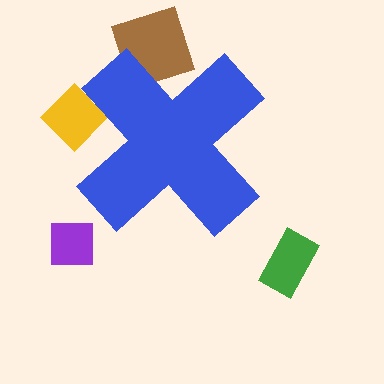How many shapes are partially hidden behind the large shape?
2 shapes are partially hidden.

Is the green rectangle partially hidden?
No, the green rectangle is fully visible.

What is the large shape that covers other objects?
A blue cross.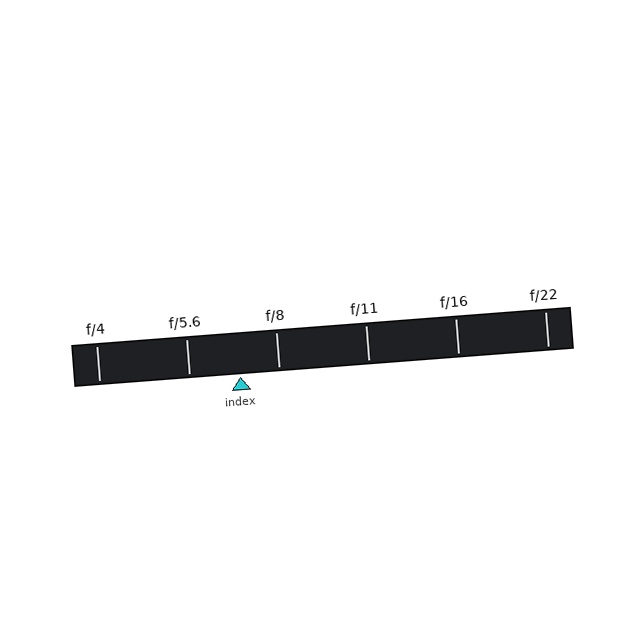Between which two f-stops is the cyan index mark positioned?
The index mark is between f/5.6 and f/8.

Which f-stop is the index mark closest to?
The index mark is closest to f/8.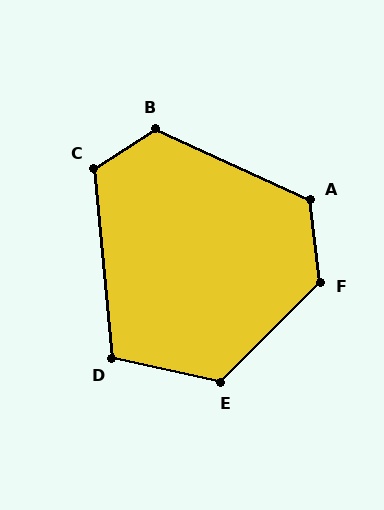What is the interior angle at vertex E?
Approximately 122 degrees (obtuse).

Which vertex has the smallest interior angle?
D, at approximately 108 degrees.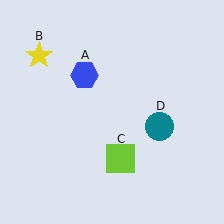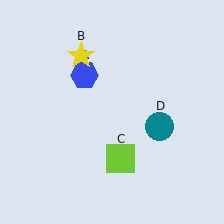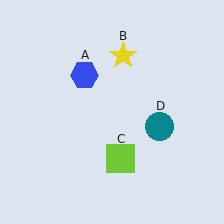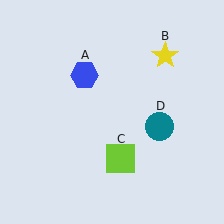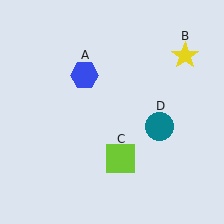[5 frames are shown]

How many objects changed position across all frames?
1 object changed position: yellow star (object B).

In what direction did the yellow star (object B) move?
The yellow star (object B) moved right.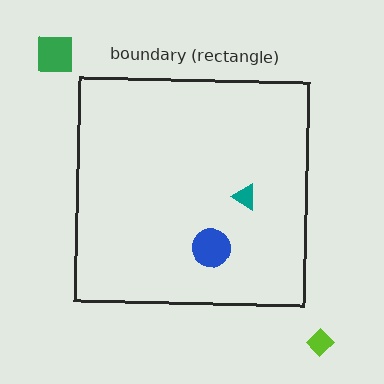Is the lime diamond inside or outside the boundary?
Outside.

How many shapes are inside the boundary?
2 inside, 2 outside.